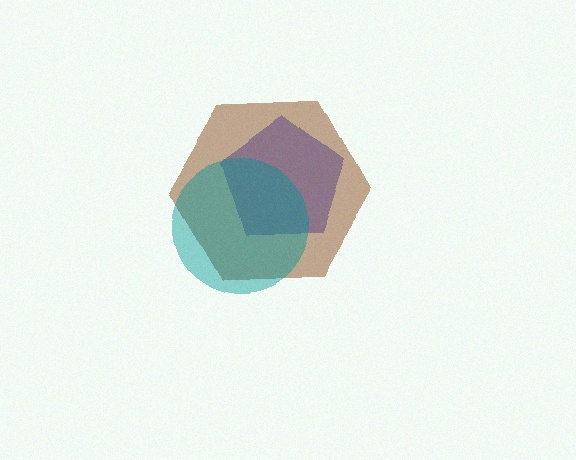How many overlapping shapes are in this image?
There are 3 overlapping shapes in the image.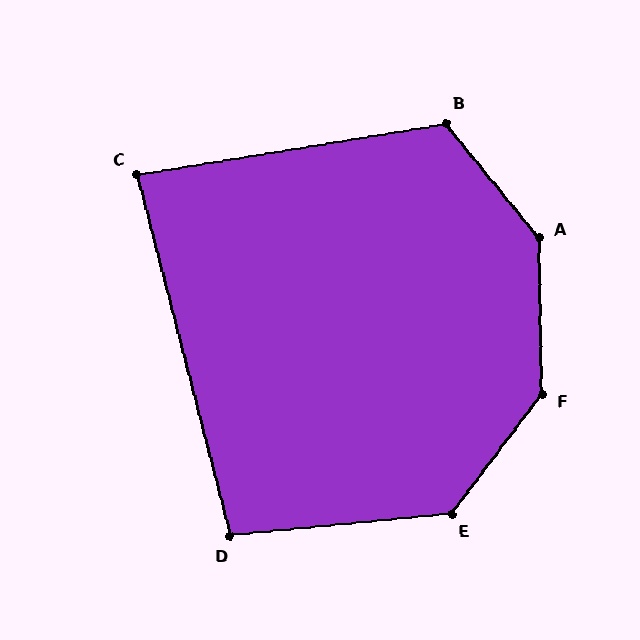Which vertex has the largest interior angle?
A, at approximately 142 degrees.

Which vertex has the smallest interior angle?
C, at approximately 85 degrees.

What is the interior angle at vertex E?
Approximately 133 degrees (obtuse).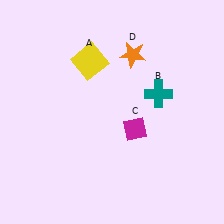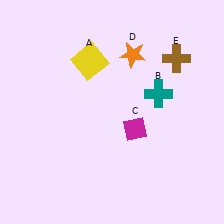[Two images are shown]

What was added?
A brown cross (E) was added in Image 2.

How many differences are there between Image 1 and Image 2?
There is 1 difference between the two images.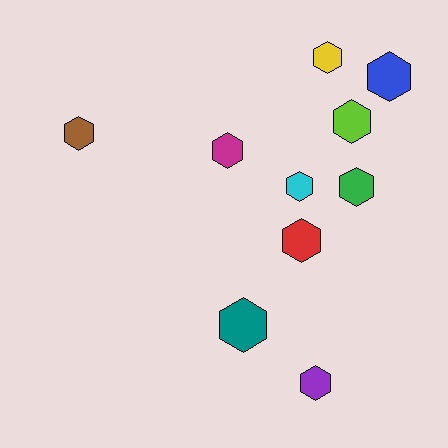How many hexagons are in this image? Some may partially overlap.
There are 10 hexagons.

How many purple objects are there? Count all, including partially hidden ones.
There is 1 purple object.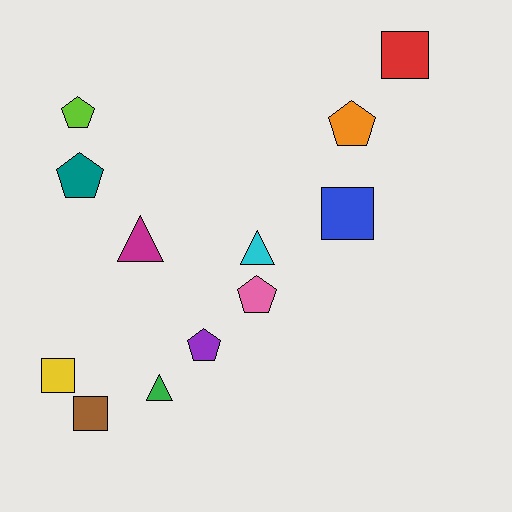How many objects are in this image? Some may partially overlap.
There are 12 objects.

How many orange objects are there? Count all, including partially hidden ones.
There is 1 orange object.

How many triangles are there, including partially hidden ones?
There are 3 triangles.